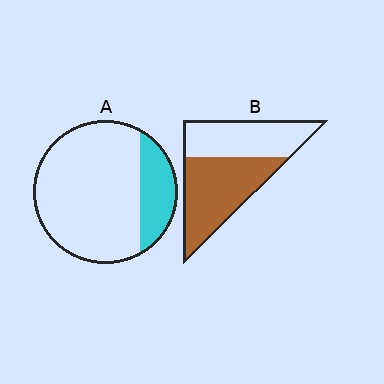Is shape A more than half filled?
No.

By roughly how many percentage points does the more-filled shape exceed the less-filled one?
By roughly 35 percentage points (B over A).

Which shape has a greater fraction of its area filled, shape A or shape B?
Shape B.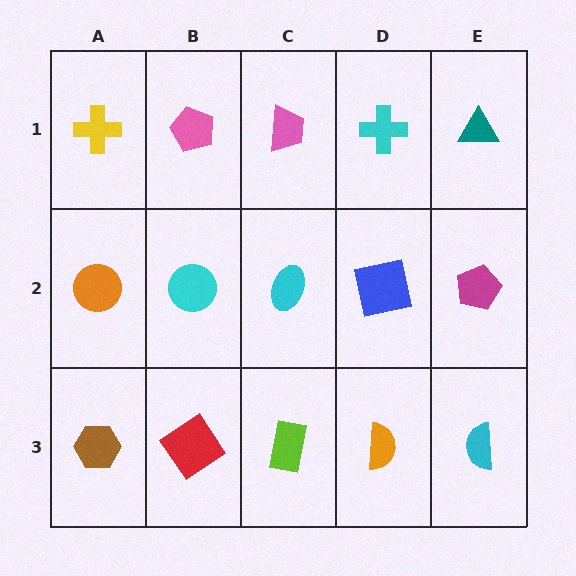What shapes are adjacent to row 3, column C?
A cyan ellipse (row 2, column C), a red diamond (row 3, column B), an orange semicircle (row 3, column D).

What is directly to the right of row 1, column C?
A cyan cross.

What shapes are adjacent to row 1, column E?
A magenta pentagon (row 2, column E), a cyan cross (row 1, column D).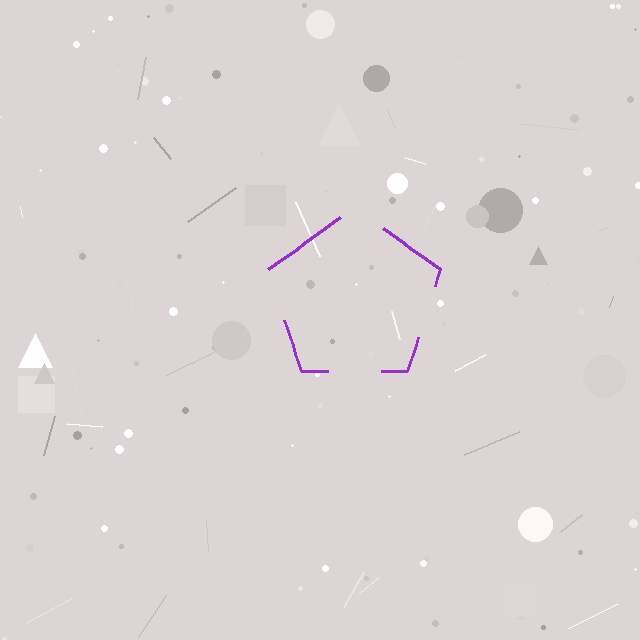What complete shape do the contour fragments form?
The contour fragments form a pentagon.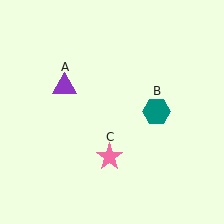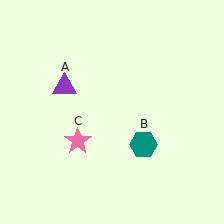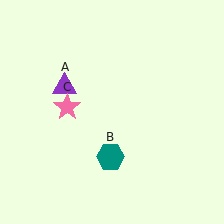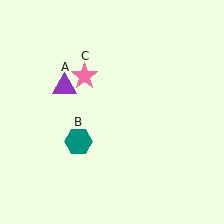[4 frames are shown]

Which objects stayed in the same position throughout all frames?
Purple triangle (object A) remained stationary.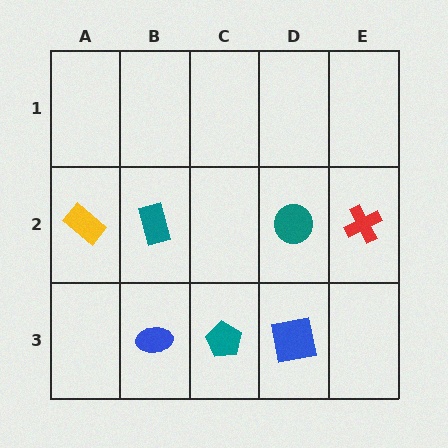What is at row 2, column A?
A yellow rectangle.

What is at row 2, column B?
A teal rectangle.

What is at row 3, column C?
A teal pentagon.